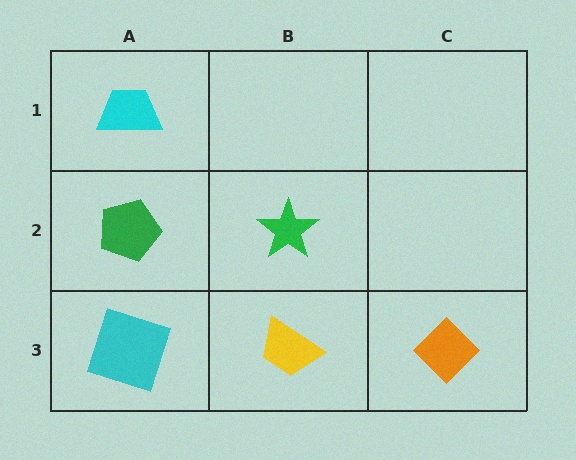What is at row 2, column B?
A green star.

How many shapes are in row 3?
3 shapes.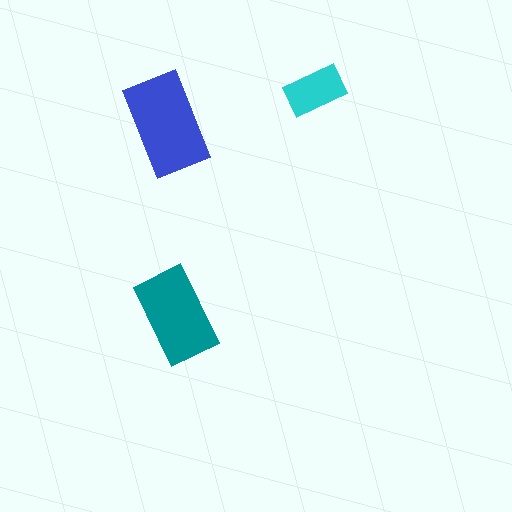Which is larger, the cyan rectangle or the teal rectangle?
The teal one.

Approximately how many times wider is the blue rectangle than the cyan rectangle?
About 1.5 times wider.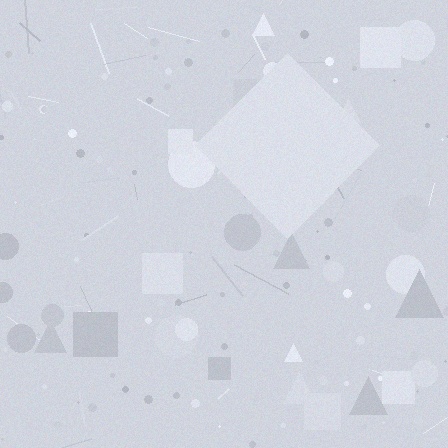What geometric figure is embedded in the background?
A diamond is embedded in the background.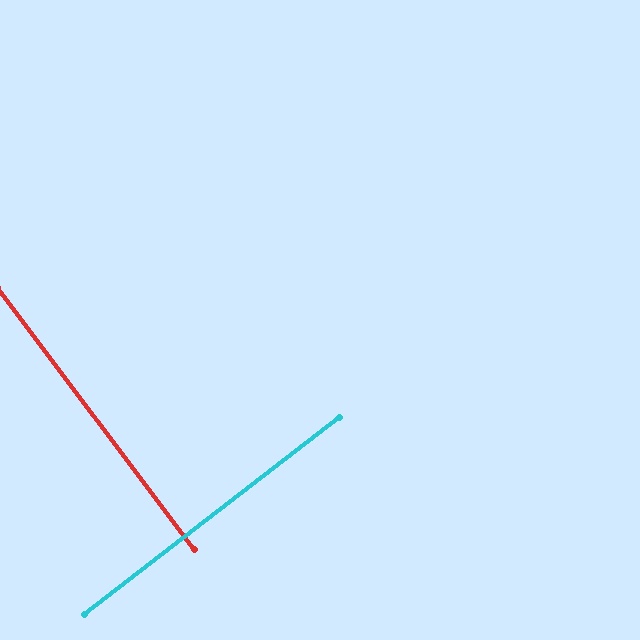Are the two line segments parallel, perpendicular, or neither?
Perpendicular — they meet at approximately 89°.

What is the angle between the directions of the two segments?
Approximately 89 degrees.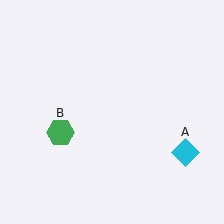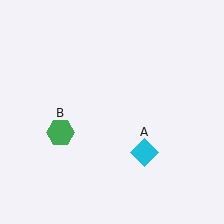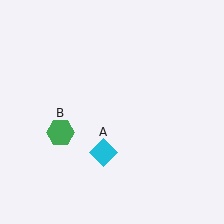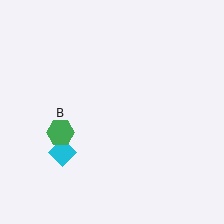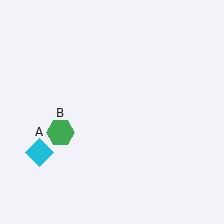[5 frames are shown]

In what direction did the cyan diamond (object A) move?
The cyan diamond (object A) moved left.